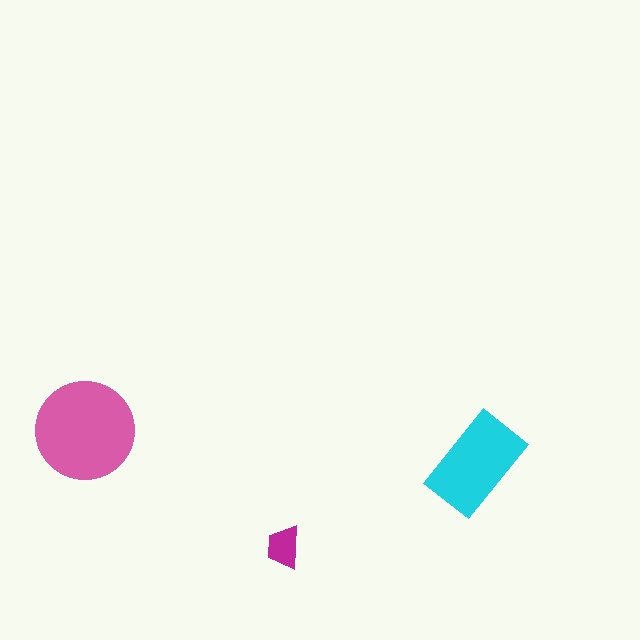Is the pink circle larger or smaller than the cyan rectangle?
Larger.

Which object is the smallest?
The magenta trapezoid.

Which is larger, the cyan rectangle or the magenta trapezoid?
The cyan rectangle.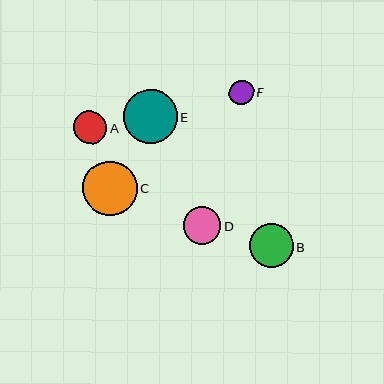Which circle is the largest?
Circle C is the largest with a size of approximately 54 pixels.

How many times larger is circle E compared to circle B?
Circle E is approximately 1.2 times the size of circle B.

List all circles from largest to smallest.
From largest to smallest: C, E, B, D, A, F.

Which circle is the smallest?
Circle F is the smallest with a size of approximately 25 pixels.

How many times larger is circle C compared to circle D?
Circle C is approximately 1.4 times the size of circle D.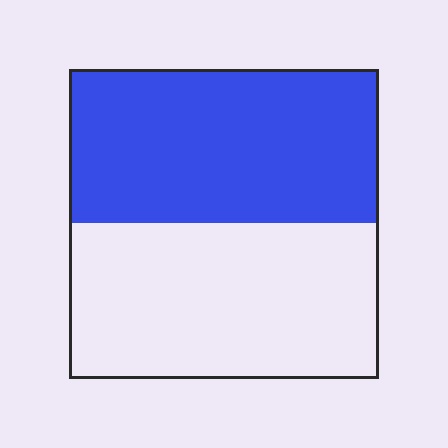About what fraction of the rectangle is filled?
About one half (1/2).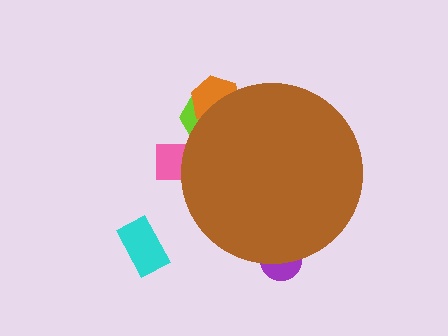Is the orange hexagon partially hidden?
Yes, the orange hexagon is partially hidden behind the brown circle.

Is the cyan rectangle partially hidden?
No, the cyan rectangle is fully visible.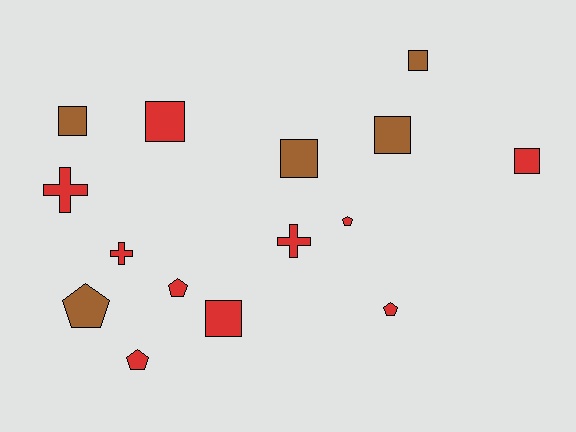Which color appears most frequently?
Red, with 10 objects.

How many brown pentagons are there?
There is 1 brown pentagon.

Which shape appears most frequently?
Square, with 7 objects.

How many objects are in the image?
There are 15 objects.